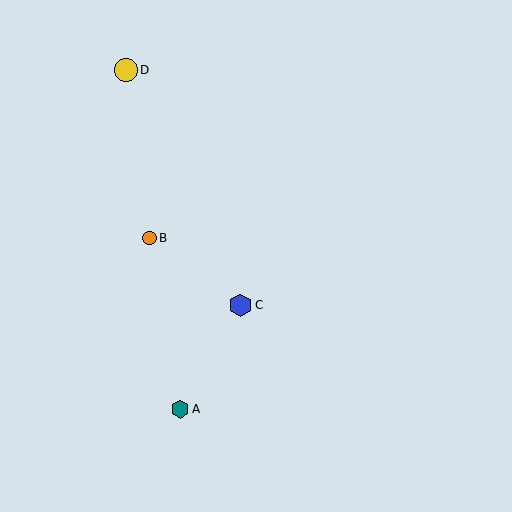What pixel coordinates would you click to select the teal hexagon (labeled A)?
Click at (180, 409) to select the teal hexagon A.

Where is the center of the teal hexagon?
The center of the teal hexagon is at (180, 409).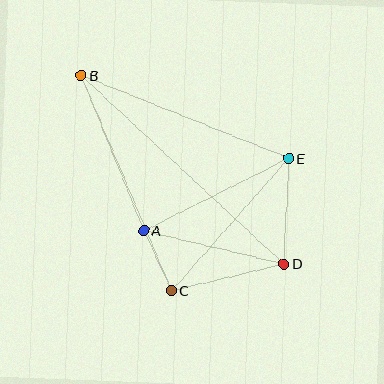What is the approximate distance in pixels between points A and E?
The distance between A and E is approximately 162 pixels.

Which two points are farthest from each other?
Points B and D are farthest from each other.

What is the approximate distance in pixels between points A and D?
The distance between A and D is approximately 144 pixels.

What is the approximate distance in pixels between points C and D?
The distance between C and D is approximately 115 pixels.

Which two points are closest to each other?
Points A and C are closest to each other.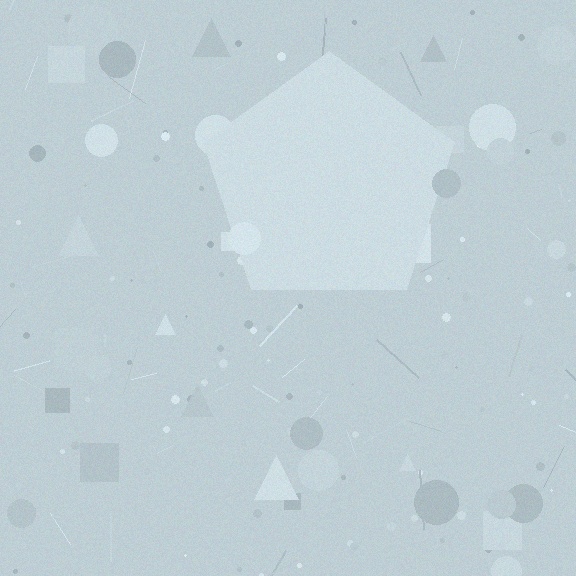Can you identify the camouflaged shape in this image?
The camouflaged shape is a pentagon.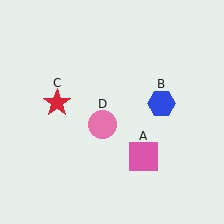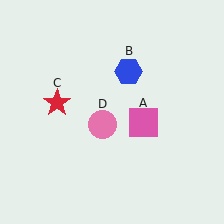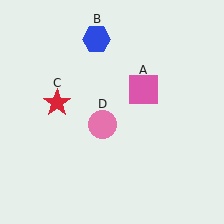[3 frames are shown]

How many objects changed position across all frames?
2 objects changed position: pink square (object A), blue hexagon (object B).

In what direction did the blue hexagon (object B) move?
The blue hexagon (object B) moved up and to the left.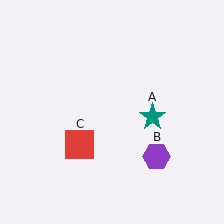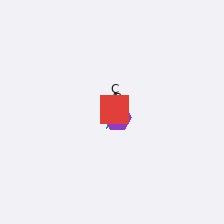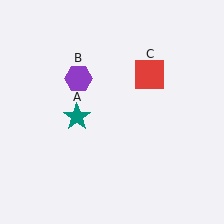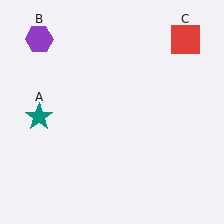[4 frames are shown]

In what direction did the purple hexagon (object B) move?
The purple hexagon (object B) moved up and to the left.